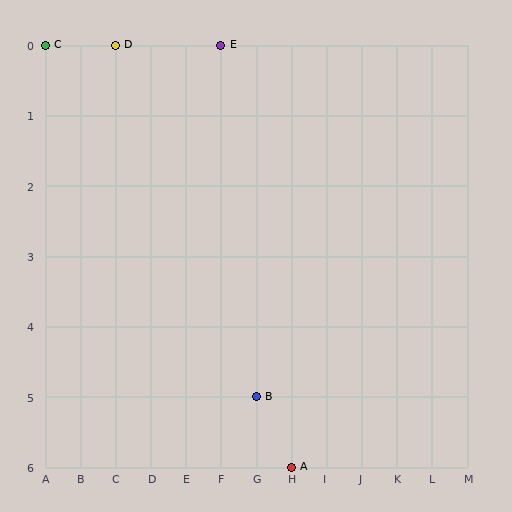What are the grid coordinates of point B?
Point B is at grid coordinates (G, 5).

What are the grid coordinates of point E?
Point E is at grid coordinates (F, 0).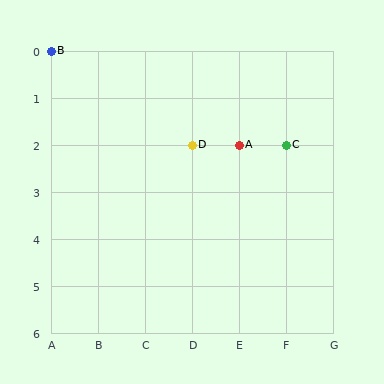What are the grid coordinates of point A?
Point A is at grid coordinates (E, 2).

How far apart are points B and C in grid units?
Points B and C are 5 columns and 2 rows apart (about 5.4 grid units diagonally).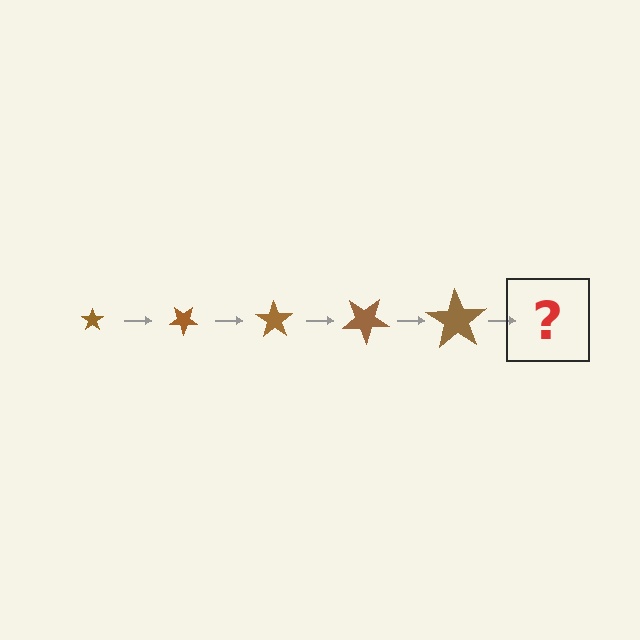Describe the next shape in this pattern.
It should be a star, larger than the previous one and rotated 175 degrees from the start.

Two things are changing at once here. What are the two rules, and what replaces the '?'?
The two rules are that the star grows larger each step and it rotates 35 degrees each step. The '?' should be a star, larger than the previous one and rotated 175 degrees from the start.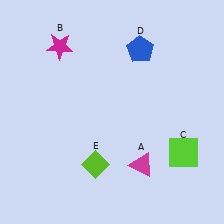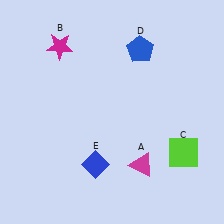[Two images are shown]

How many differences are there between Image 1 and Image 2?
There is 1 difference between the two images.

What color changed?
The diamond (E) changed from lime in Image 1 to blue in Image 2.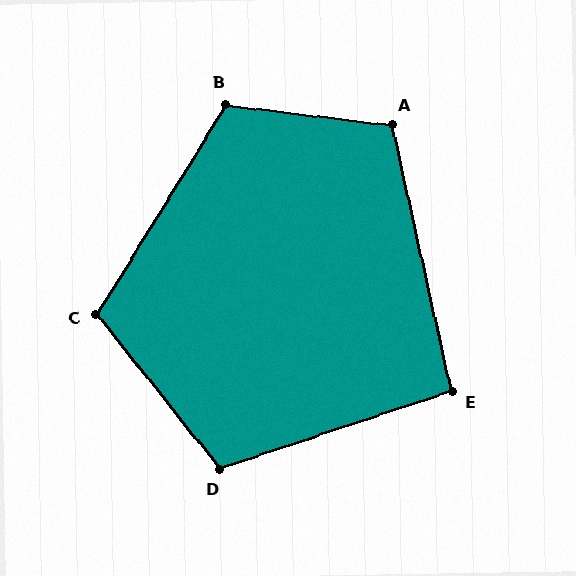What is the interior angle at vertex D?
Approximately 110 degrees (obtuse).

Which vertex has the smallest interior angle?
E, at approximately 96 degrees.